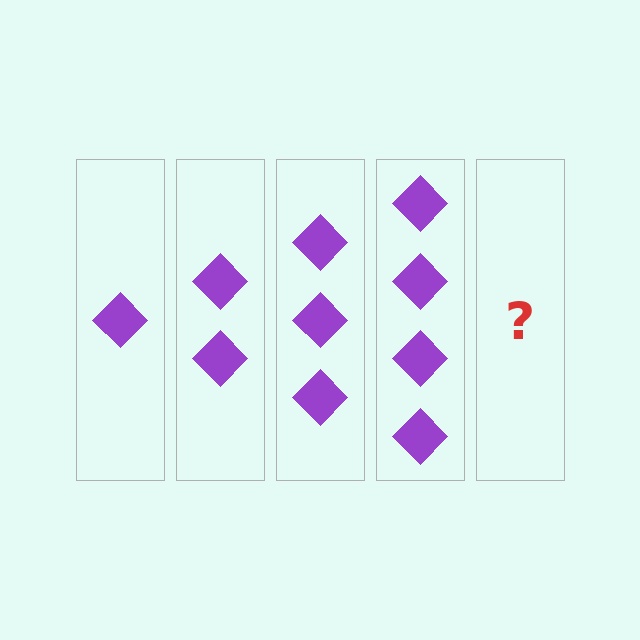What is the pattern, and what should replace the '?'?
The pattern is that each step adds one more diamond. The '?' should be 5 diamonds.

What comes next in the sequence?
The next element should be 5 diamonds.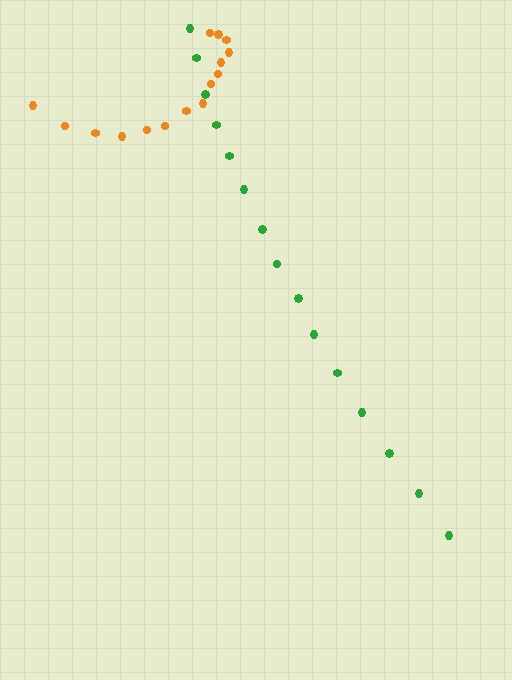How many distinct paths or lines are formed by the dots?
There are 2 distinct paths.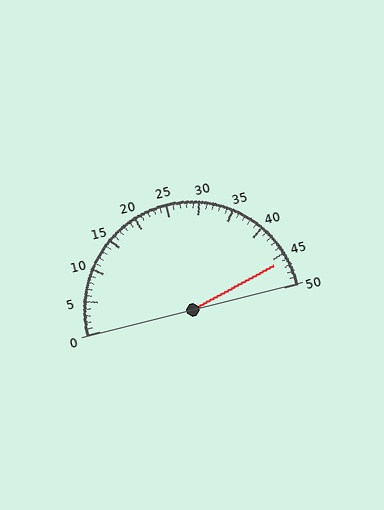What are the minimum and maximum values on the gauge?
The gauge ranges from 0 to 50.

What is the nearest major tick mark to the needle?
The nearest major tick mark is 45.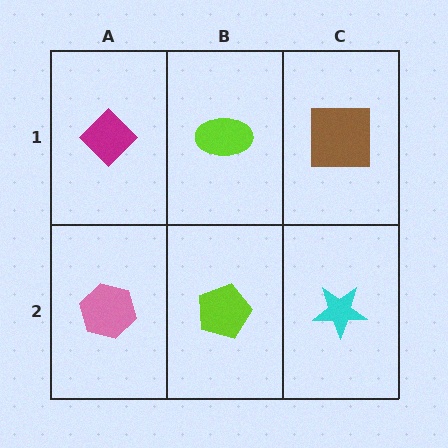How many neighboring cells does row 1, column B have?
3.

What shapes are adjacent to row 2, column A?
A magenta diamond (row 1, column A), a lime pentagon (row 2, column B).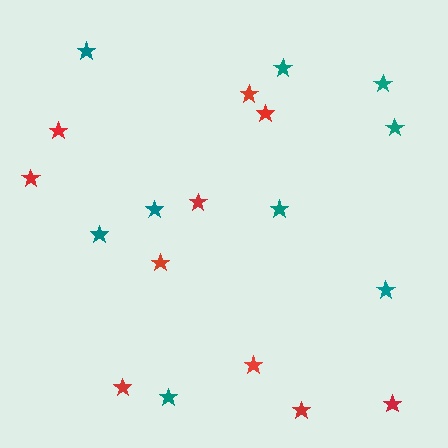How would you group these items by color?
There are 2 groups: one group of teal stars (9) and one group of red stars (10).